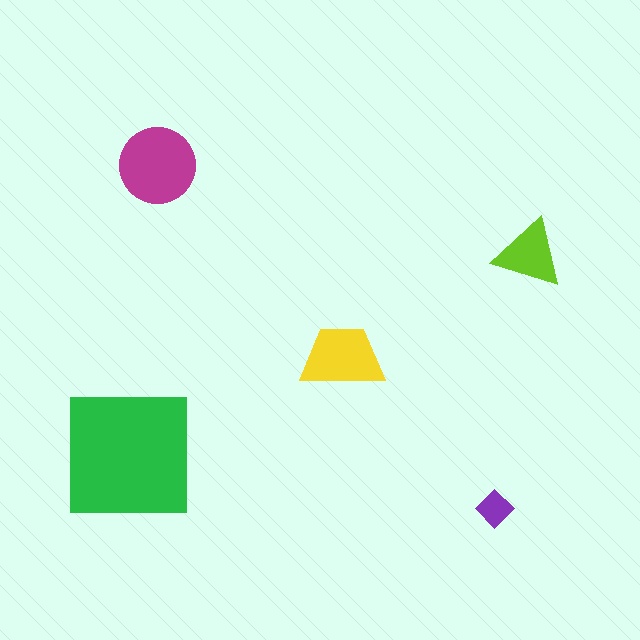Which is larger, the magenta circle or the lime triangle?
The magenta circle.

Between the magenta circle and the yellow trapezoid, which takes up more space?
The magenta circle.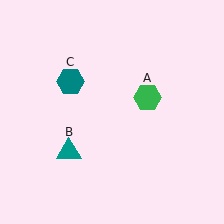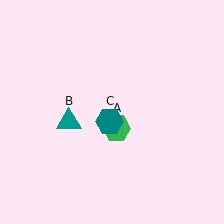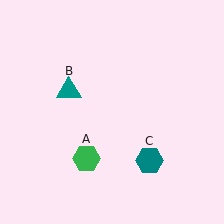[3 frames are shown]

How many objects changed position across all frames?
3 objects changed position: green hexagon (object A), teal triangle (object B), teal hexagon (object C).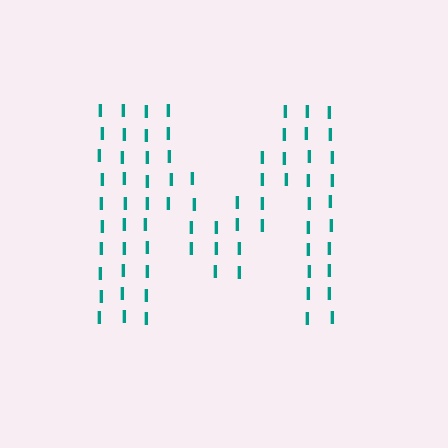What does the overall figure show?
The overall figure shows the letter M.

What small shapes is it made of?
It is made of small letter I's.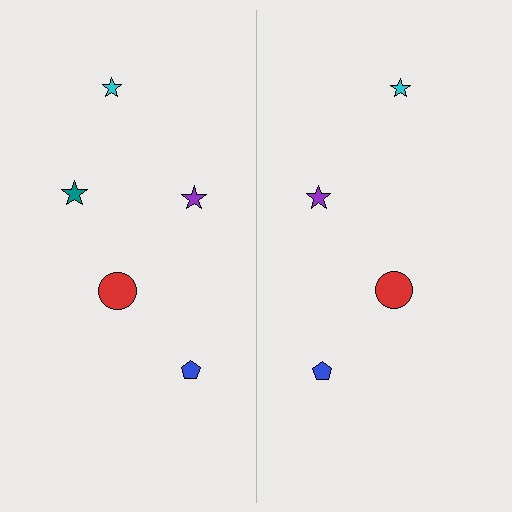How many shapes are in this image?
There are 9 shapes in this image.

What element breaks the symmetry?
A teal star is missing from the right side.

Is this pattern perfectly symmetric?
No, the pattern is not perfectly symmetric. A teal star is missing from the right side.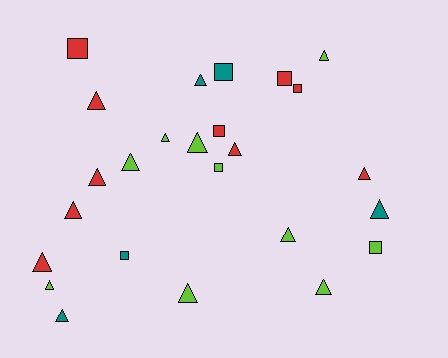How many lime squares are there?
There are 2 lime squares.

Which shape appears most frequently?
Triangle, with 17 objects.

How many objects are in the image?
There are 25 objects.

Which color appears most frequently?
Lime, with 10 objects.